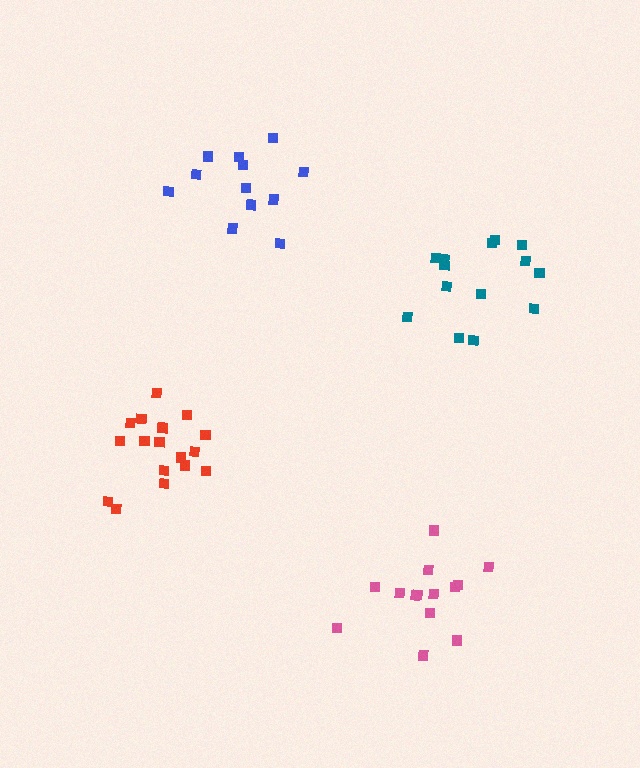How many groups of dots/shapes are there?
There are 4 groups.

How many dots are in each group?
Group 1: 14 dots, Group 2: 14 dots, Group 3: 12 dots, Group 4: 17 dots (57 total).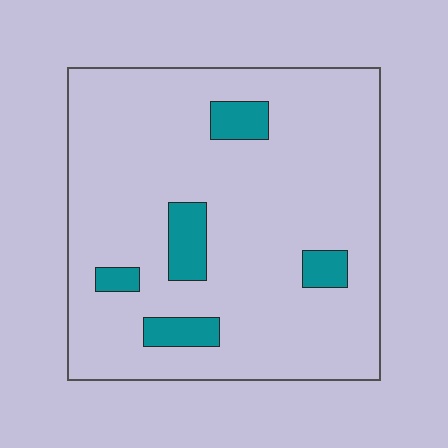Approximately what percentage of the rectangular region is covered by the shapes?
Approximately 10%.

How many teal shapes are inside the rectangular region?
5.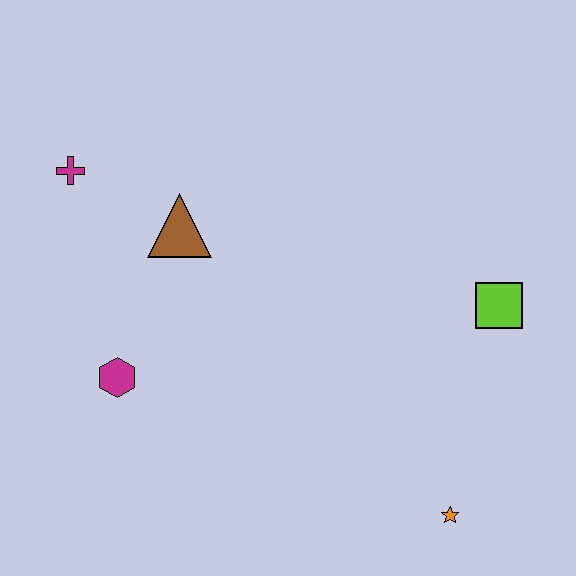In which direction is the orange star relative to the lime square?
The orange star is below the lime square.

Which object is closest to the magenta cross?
The brown triangle is closest to the magenta cross.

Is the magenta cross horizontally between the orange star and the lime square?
No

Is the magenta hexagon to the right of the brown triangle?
No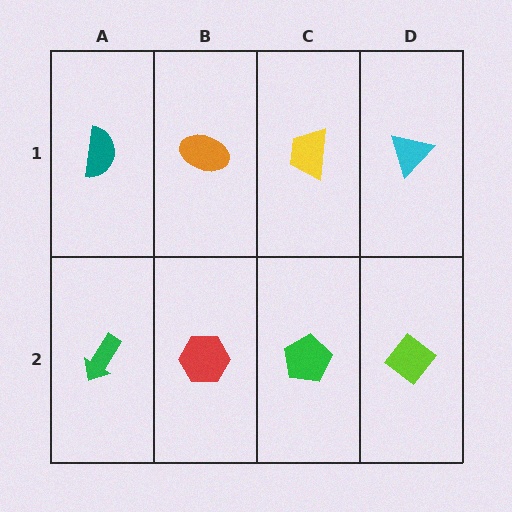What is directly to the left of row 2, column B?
A green arrow.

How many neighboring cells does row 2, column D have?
2.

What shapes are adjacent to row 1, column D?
A lime diamond (row 2, column D), a yellow trapezoid (row 1, column C).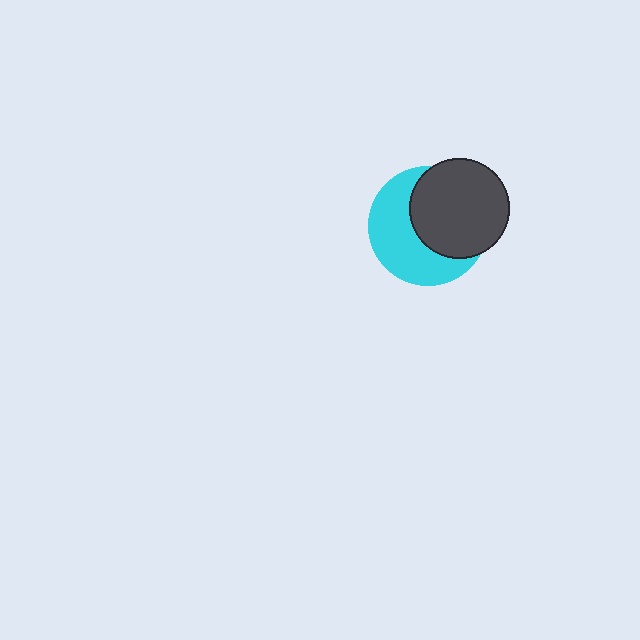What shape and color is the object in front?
The object in front is a dark gray circle.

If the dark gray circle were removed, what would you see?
You would see the complete cyan circle.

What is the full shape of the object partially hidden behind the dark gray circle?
The partially hidden object is a cyan circle.